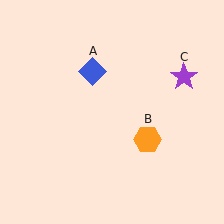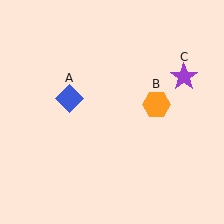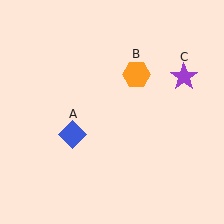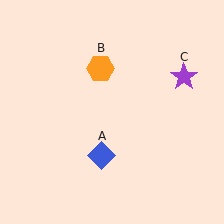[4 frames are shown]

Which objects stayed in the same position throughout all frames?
Purple star (object C) remained stationary.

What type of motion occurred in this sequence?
The blue diamond (object A), orange hexagon (object B) rotated counterclockwise around the center of the scene.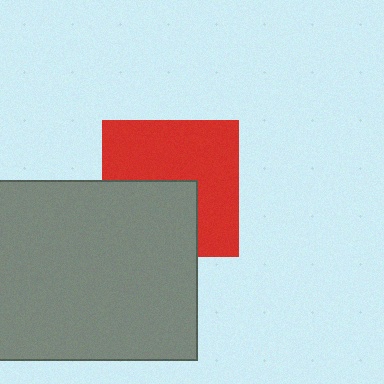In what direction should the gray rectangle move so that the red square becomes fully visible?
The gray rectangle should move down. That is the shortest direction to clear the overlap and leave the red square fully visible.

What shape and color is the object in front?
The object in front is a gray rectangle.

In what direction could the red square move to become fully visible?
The red square could move up. That would shift it out from behind the gray rectangle entirely.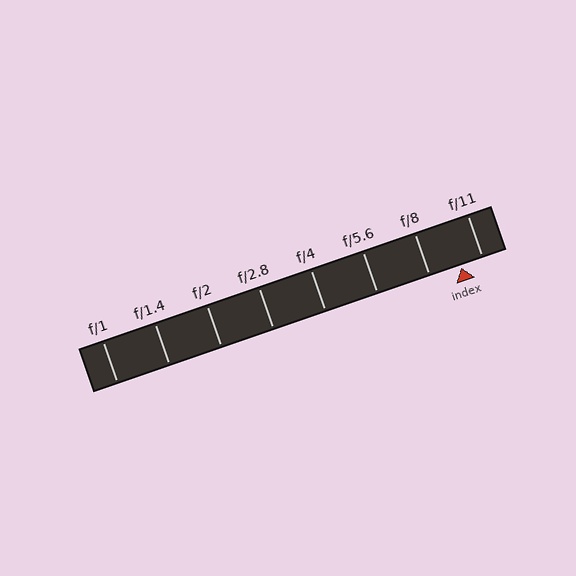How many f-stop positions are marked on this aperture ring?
There are 8 f-stop positions marked.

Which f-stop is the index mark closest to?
The index mark is closest to f/11.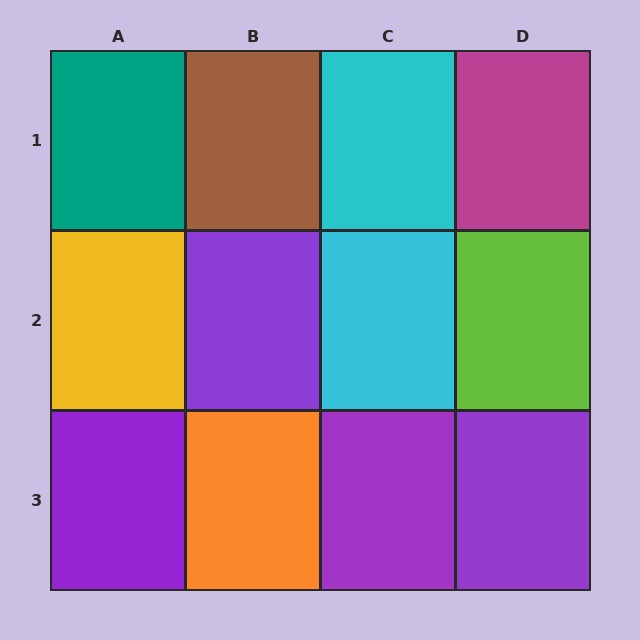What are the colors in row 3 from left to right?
Purple, orange, purple, purple.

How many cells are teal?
1 cell is teal.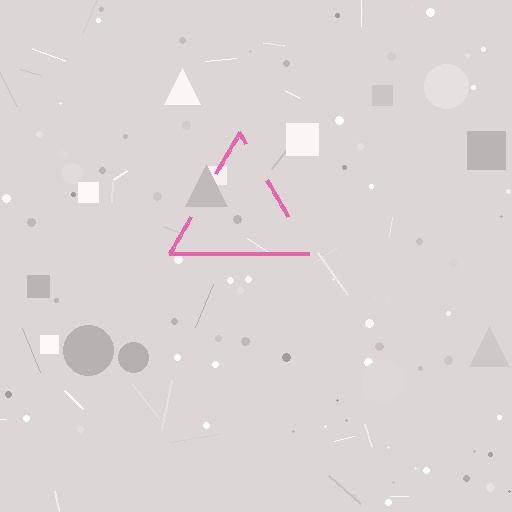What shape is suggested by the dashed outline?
The dashed outline suggests a triangle.